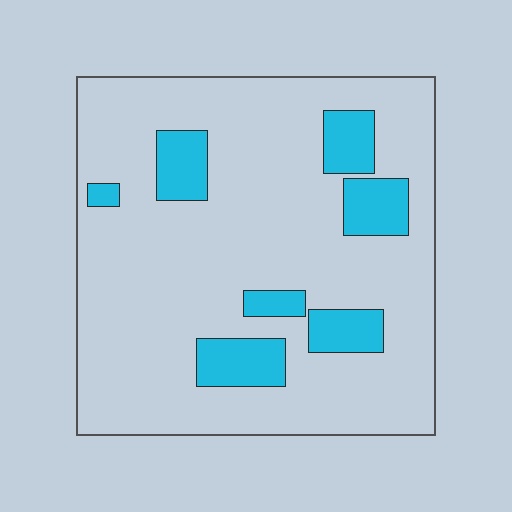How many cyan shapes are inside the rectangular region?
7.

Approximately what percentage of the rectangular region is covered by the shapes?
Approximately 15%.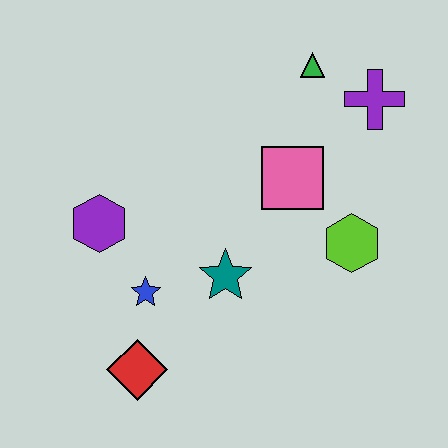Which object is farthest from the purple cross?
The red diamond is farthest from the purple cross.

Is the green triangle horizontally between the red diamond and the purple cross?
Yes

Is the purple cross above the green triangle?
No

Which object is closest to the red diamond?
The blue star is closest to the red diamond.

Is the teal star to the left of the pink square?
Yes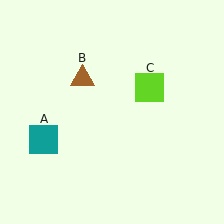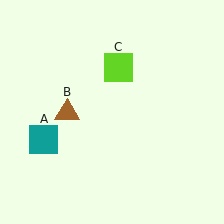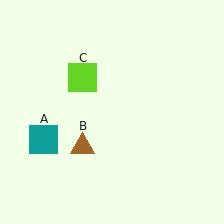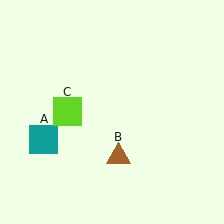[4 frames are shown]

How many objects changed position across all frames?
2 objects changed position: brown triangle (object B), lime square (object C).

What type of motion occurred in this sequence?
The brown triangle (object B), lime square (object C) rotated counterclockwise around the center of the scene.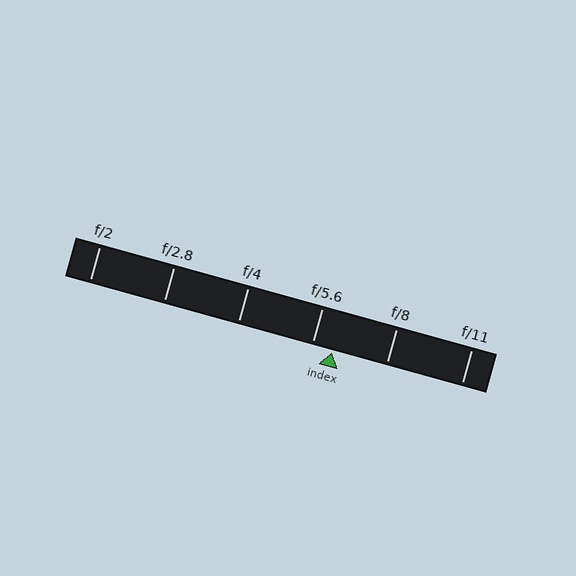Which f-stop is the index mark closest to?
The index mark is closest to f/5.6.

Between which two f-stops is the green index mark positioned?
The index mark is between f/5.6 and f/8.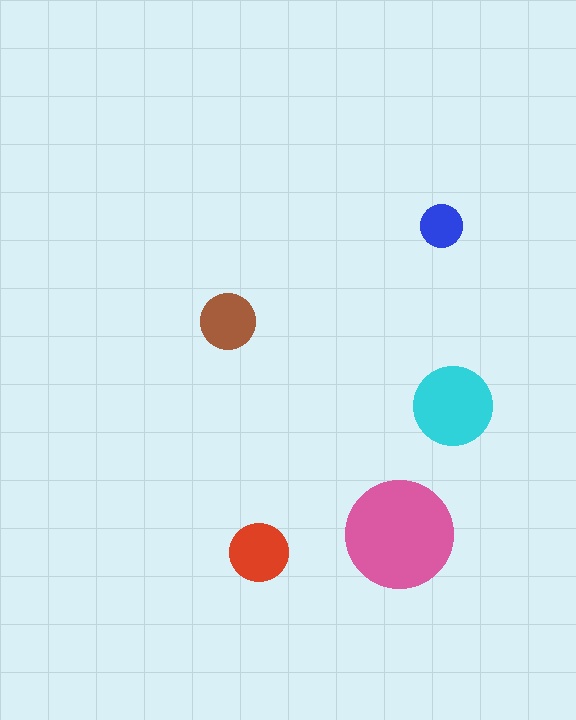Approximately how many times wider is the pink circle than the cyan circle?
About 1.5 times wider.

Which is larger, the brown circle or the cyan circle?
The cyan one.